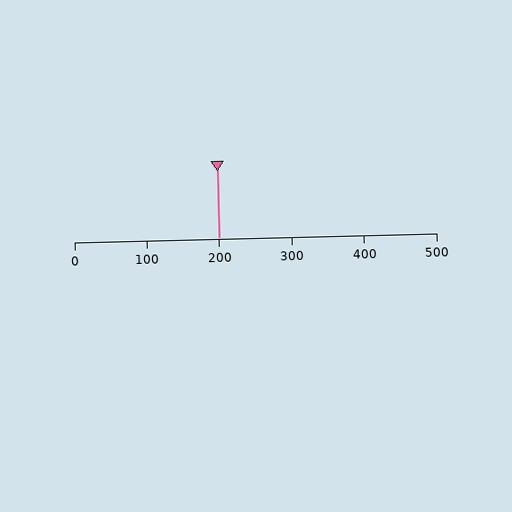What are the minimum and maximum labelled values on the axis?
The axis runs from 0 to 500.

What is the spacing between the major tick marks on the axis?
The major ticks are spaced 100 apart.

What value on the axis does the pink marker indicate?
The marker indicates approximately 200.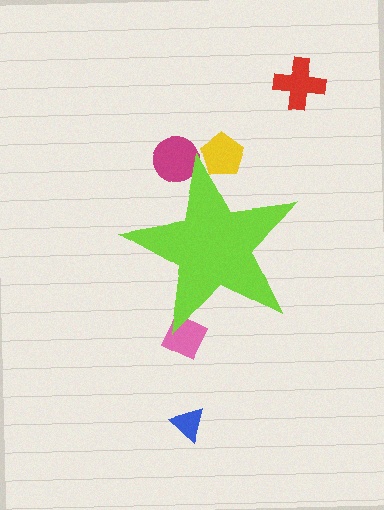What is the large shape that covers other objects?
A lime star.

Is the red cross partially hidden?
No, the red cross is fully visible.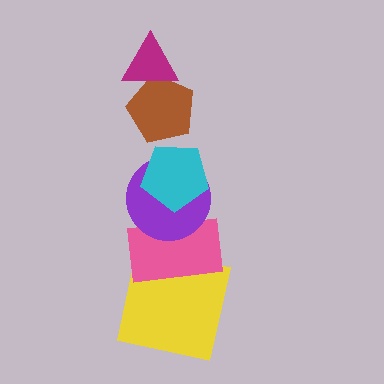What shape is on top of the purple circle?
The cyan pentagon is on top of the purple circle.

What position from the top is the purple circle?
The purple circle is 4th from the top.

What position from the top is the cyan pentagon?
The cyan pentagon is 3rd from the top.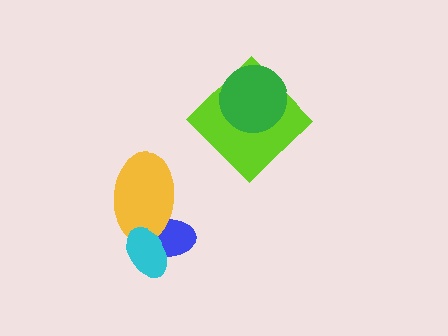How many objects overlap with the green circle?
1 object overlaps with the green circle.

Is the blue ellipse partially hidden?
Yes, it is partially covered by another shape.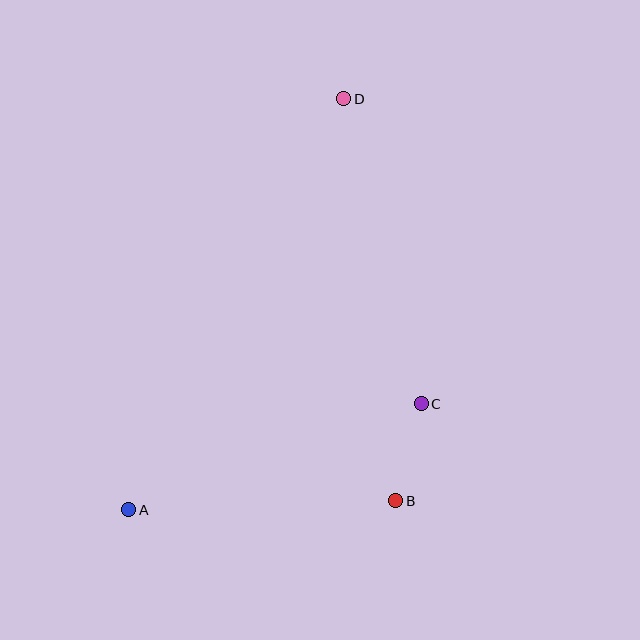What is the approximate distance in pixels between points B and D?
The distance between B and D is approximately 405 pixels.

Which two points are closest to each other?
Points B and C are closest to each other.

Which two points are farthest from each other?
Points A and D are farthest from each other.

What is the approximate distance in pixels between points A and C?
The distance between A and C is approximately 311 pixels.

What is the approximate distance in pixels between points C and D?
The distance between C and D is approximately 315 pixels.